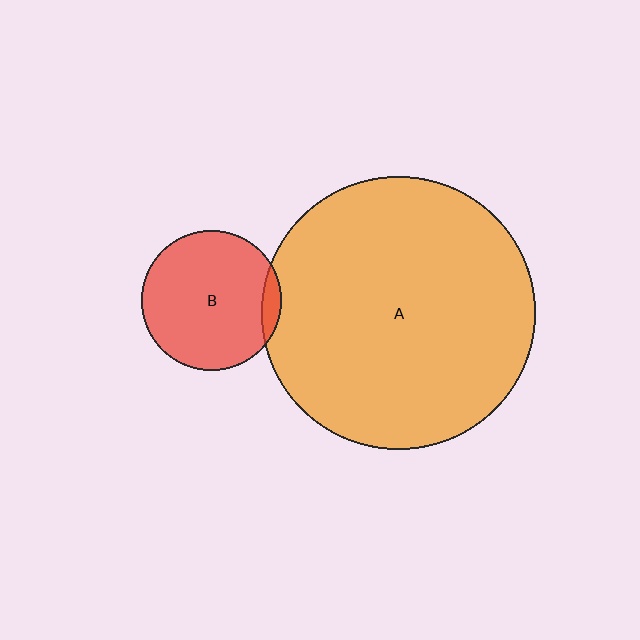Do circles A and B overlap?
Yes.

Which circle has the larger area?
Circle A (orange).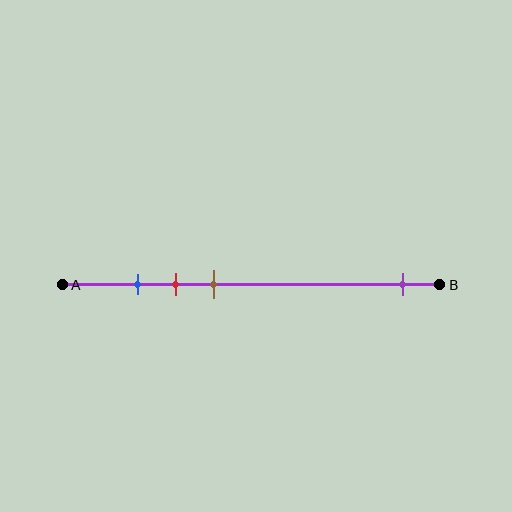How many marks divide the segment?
There are 4 marks dividing the segment.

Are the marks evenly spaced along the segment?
No, the marks are not evenly spaced.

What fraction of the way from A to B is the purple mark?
The purple mark is approximately 90% (0.9) of the way from A to B.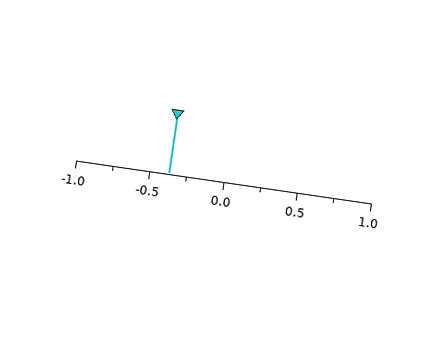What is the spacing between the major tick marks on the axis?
The major ticks are spaced 0.5 apart.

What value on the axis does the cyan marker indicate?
The marker indicates approximately -0.38.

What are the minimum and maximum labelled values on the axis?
The axis runs from -1.0 to 1.0.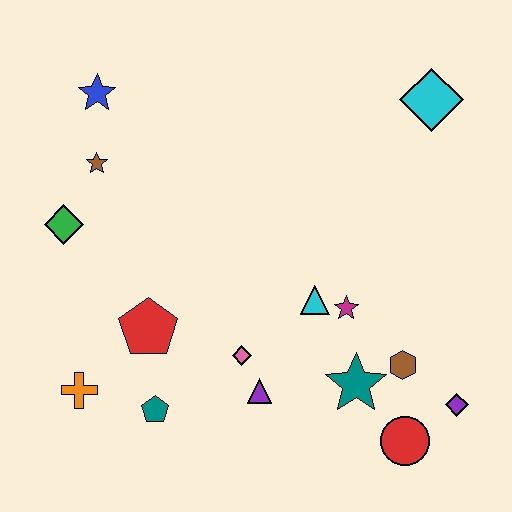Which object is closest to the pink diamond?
The purple triangle is closest to the pink diamond.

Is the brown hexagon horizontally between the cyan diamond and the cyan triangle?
Yes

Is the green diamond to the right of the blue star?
No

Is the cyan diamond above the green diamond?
Yes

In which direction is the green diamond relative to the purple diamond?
The green diamond is to the left of the purple diamond.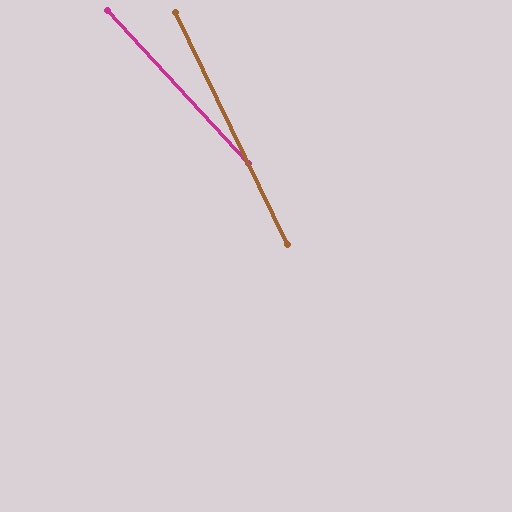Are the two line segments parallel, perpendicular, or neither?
Neither parallel nor perpendicular — they differ by about 17°.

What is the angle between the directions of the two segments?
Approximately 17 degrees.